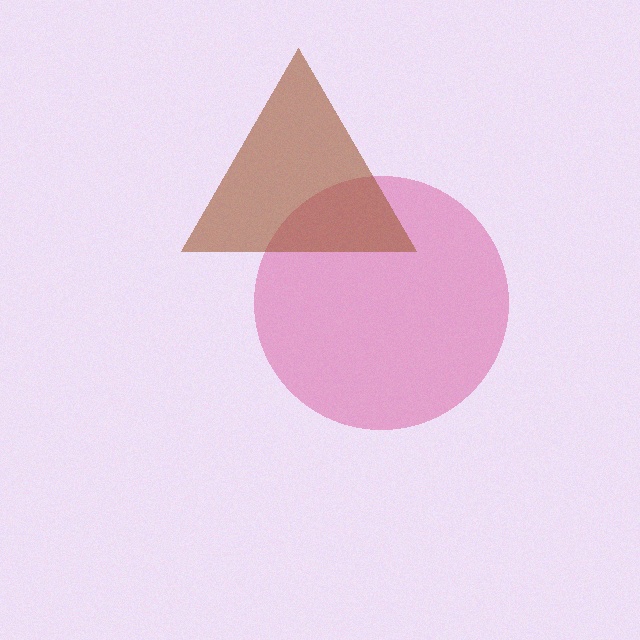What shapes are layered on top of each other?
The layered shapes are: a pink circle, a brown triangle.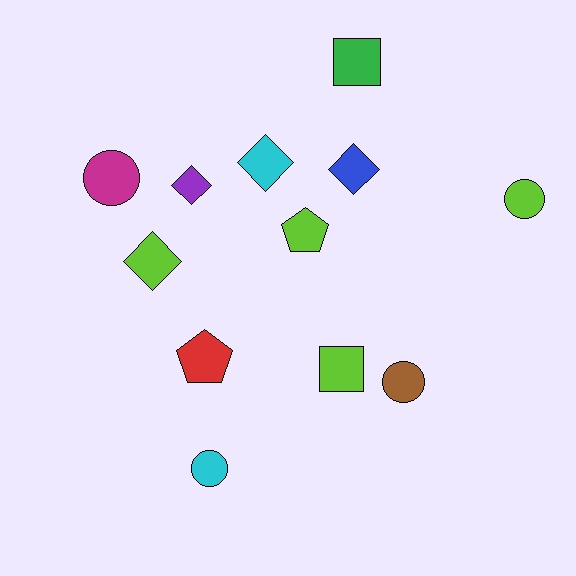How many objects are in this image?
There are 12 objects.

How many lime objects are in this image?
There are 4 lime objects.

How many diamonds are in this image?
There are 4 diamonds.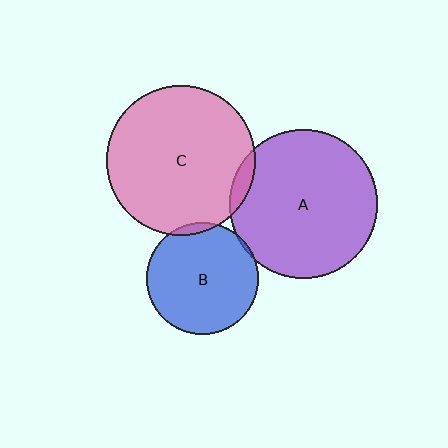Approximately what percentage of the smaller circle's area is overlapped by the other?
Approximately 5%.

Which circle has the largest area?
Circle C (pink).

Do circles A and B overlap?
Yes.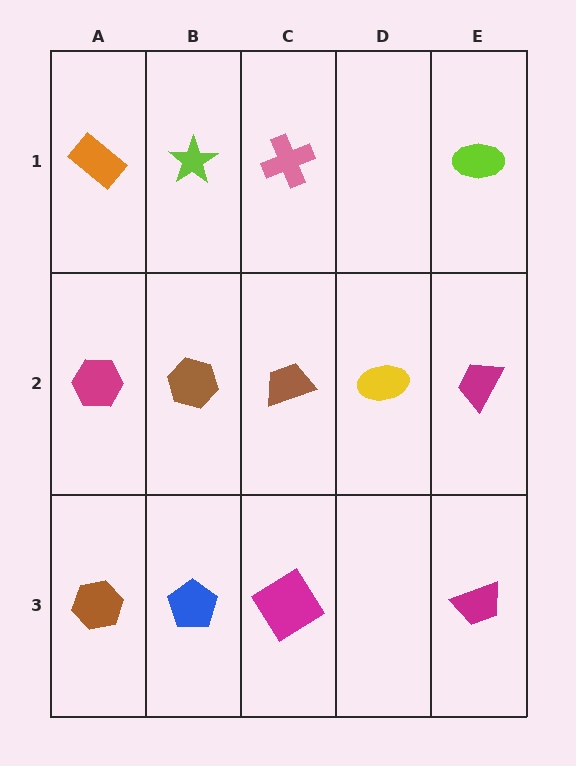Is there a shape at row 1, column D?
No, that cell is empty.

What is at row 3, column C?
A magenta diamond.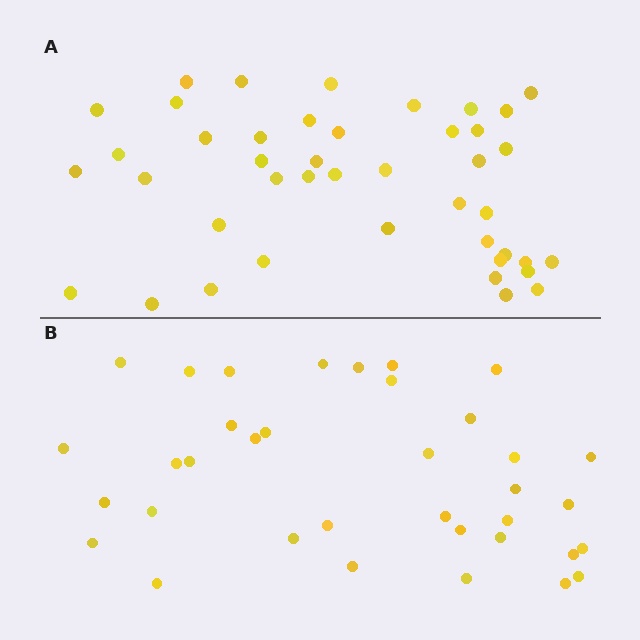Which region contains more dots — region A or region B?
Region A (the top region) has more dots.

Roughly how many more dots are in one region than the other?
Region A has roughly 8 or so more dots than region B.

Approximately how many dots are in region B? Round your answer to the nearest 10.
About 40 dots. (The exact count is 36, which rounds to 40.)